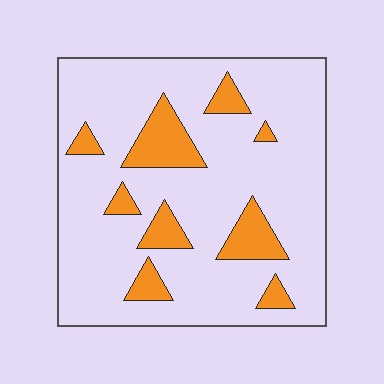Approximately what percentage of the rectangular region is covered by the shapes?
Approximately 15%.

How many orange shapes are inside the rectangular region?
9.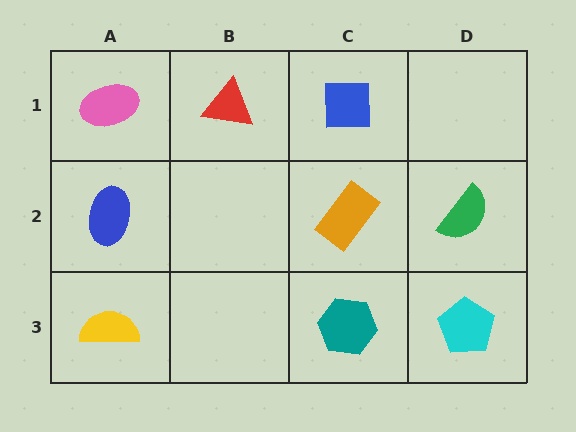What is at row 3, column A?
A yellow semicircle.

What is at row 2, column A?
A blue ellipse.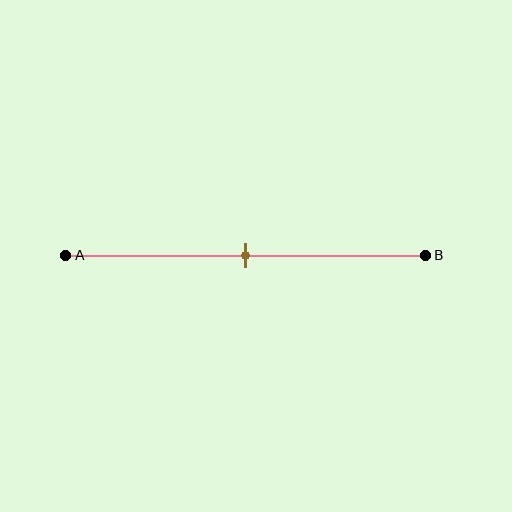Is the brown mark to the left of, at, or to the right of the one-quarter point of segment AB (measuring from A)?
The brown mark is to the right of the one-quarter point of segment AB.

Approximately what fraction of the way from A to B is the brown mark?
The brown mark is approximately 50% of the way from A to B.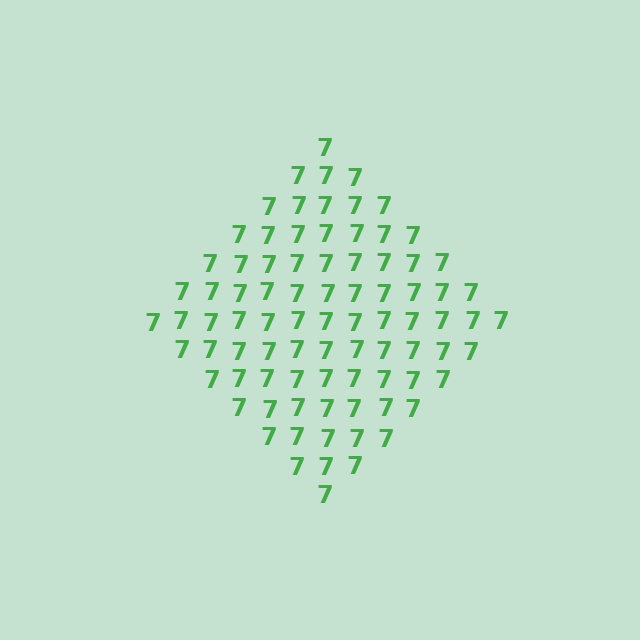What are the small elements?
The small elements are digit 7's.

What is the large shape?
The large shape is a diamond.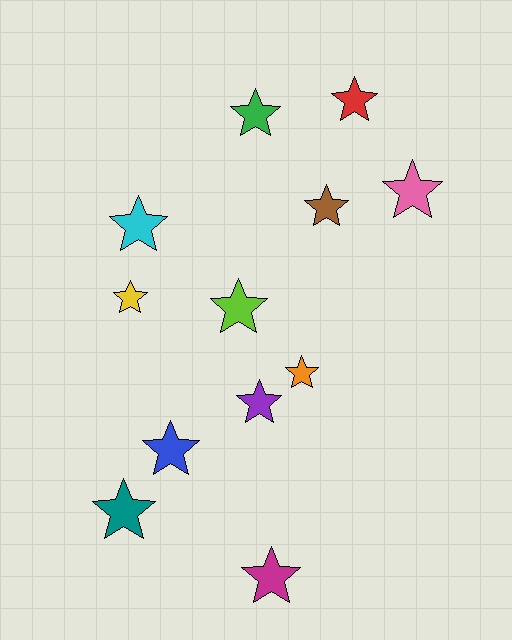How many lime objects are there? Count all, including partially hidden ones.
There is 1 lime object.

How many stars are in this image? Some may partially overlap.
There are 12 stars.